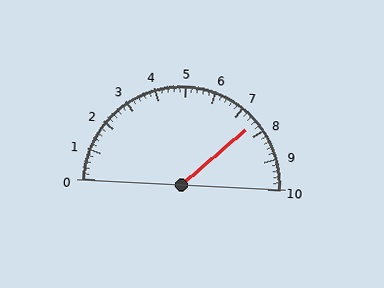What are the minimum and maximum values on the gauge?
The gauge ranges from 0 to 10.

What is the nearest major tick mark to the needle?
The nearest major tick mark is 8.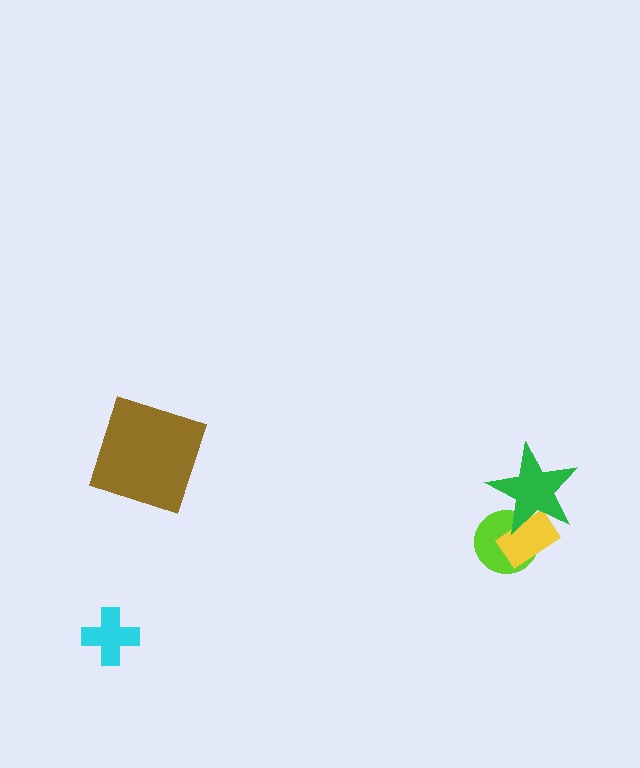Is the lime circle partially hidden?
Yes, it is partially covered by another shape.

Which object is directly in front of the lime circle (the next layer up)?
The yellow rectangle is directly in front of the lime circle.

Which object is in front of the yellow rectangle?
The green star is in front of the yellow rectangle.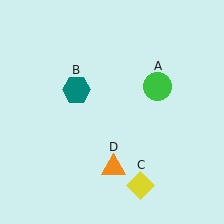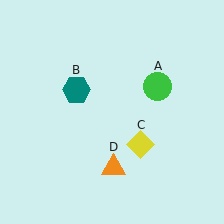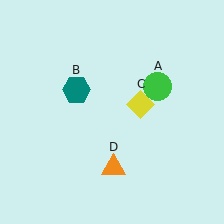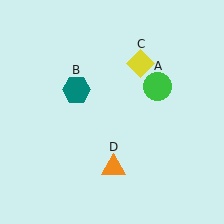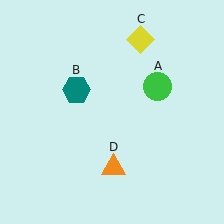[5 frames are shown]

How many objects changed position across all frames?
1 object changed position: yellow diamond (object C).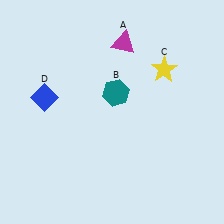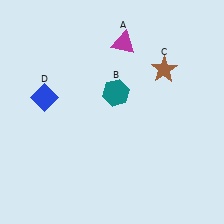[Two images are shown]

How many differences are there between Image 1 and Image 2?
There is 1 difference between the two images.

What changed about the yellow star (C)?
In Image 1, C is yellow. In Image 2, it changed to brown.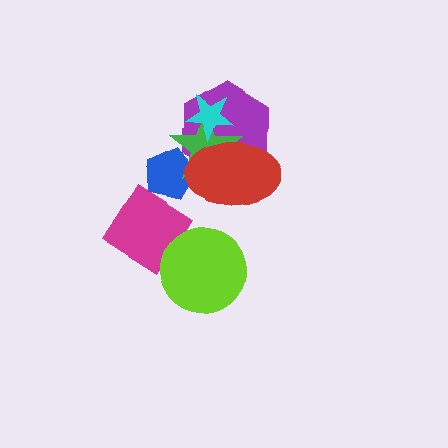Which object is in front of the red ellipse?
The cyan star is in front of the red ellipse.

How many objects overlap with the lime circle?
0 objects overlap with the lime circle.